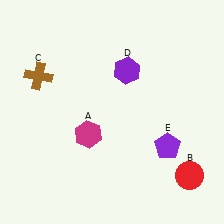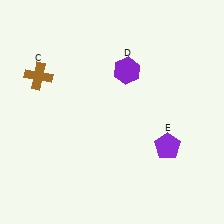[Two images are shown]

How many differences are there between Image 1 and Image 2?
There are 2 differences between the two images.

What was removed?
The magenta hexagon (A), the red circle (B) were removed in Image 2.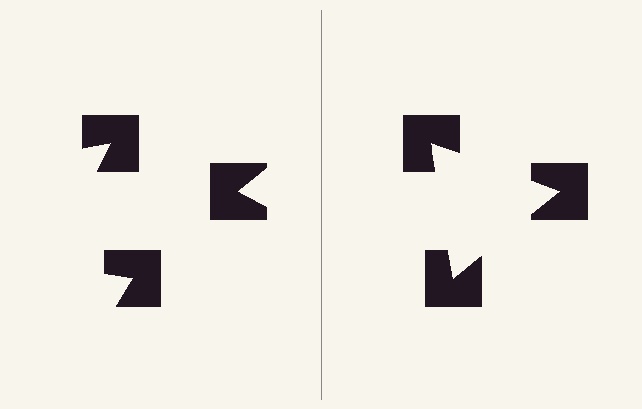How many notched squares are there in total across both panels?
6 — 3 on each side.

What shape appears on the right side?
An illusory triangle.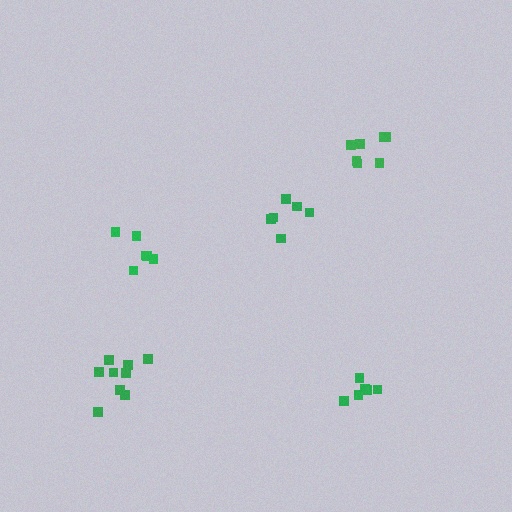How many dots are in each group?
Group 1: 6 dots, Group 2: 9 dots, Group 3: 6 dots, Group 4: 7 dots, Group 5: 6 dots (34 total).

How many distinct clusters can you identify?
There are 5 distinct clusters.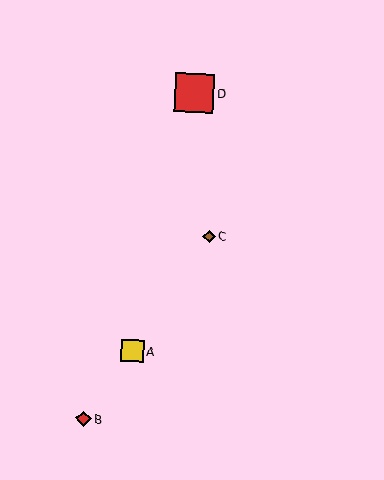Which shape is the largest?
The red square (labeled D) is the largest.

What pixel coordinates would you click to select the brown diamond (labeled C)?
Click at (209, 236) to select the brown diamond C.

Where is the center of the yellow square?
The center of the yellow square is at (132, 351).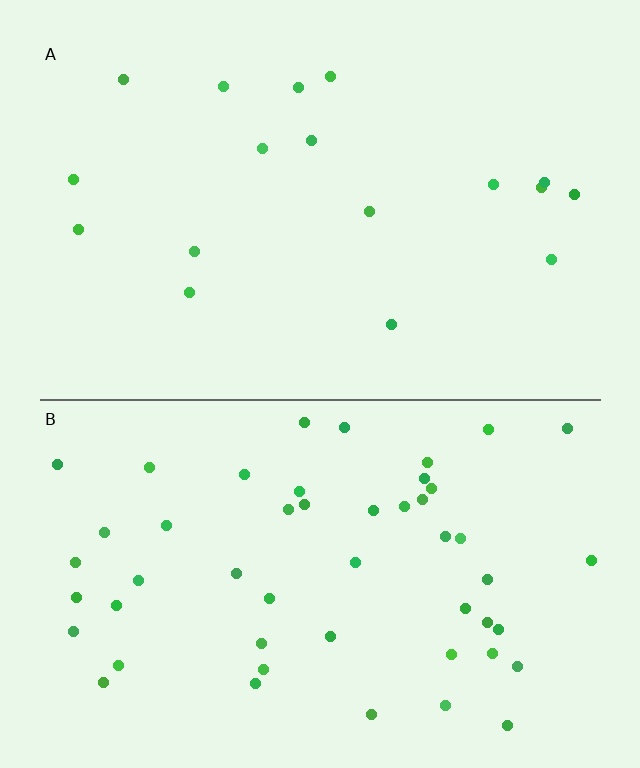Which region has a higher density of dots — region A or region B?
B (the bottom).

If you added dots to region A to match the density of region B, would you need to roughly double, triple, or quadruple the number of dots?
Approximately triple.